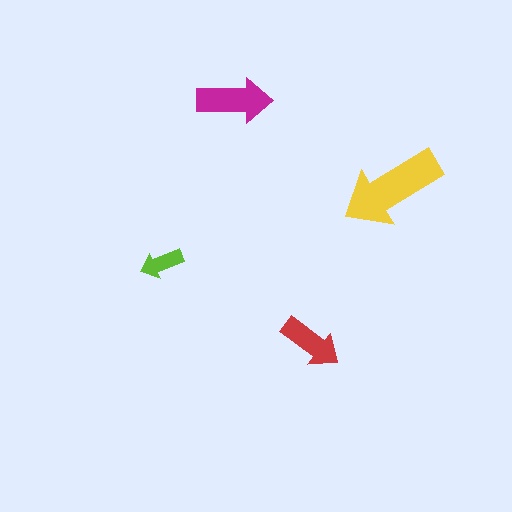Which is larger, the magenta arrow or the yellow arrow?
The yellow one.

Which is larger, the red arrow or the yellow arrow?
The yellow one.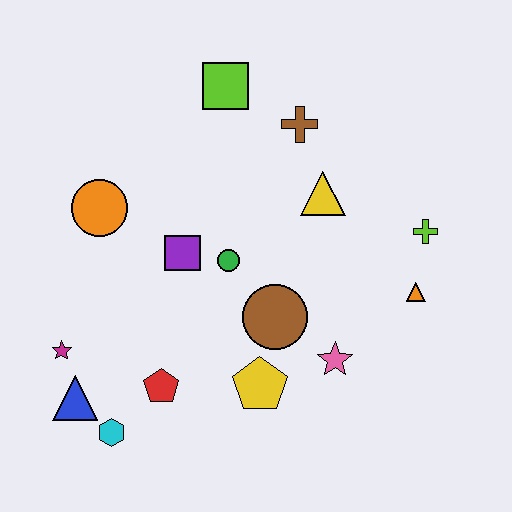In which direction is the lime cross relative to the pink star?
The lime cross is above the pink star.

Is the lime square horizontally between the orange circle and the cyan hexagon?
No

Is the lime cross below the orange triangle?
No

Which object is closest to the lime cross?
The orange triangle is closest to the lime cross.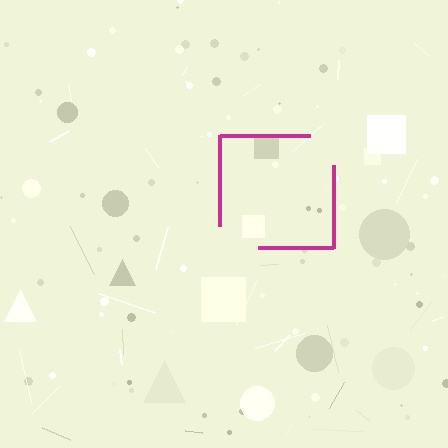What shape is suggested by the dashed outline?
The dashed outline suggests a square.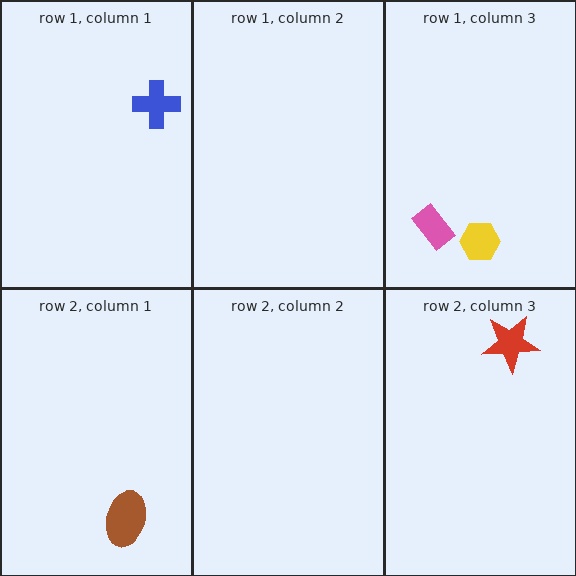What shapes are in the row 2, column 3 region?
The red star.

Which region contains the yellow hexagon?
The row 1, column 3 region.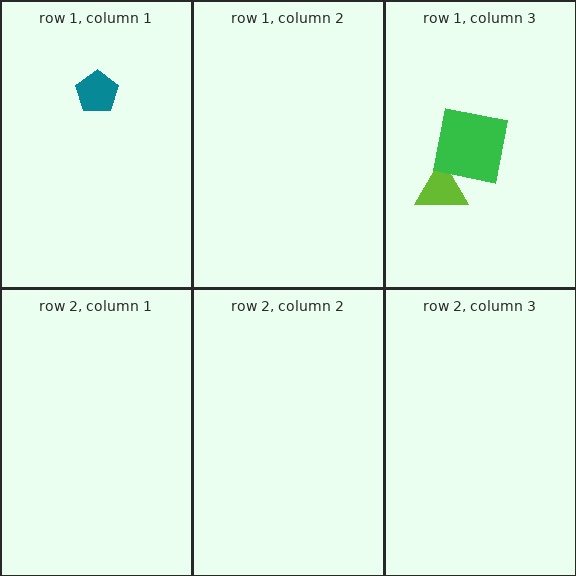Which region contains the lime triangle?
The row 1, column 3 region.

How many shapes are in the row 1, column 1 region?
1.